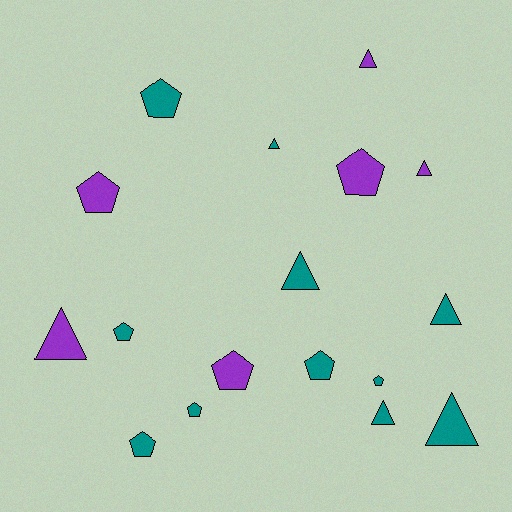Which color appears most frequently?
Teal, with 11 objects.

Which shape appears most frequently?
Pentagon, with 9 objects.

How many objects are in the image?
There are 17 objects.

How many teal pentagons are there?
There are 6 teal pentagons.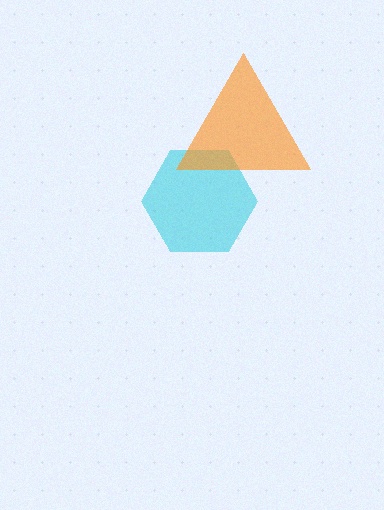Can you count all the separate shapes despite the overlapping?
Yes, there are 2 separate shapes.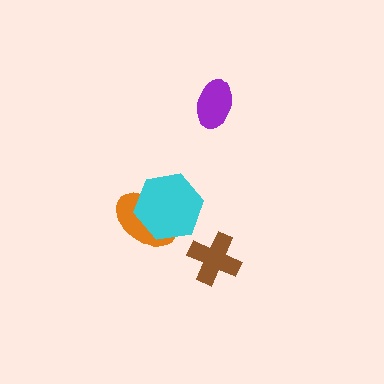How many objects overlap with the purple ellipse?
0 objects overlap with the purple ellipse.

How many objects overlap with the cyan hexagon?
1 object overlaps with the cyan hexagon.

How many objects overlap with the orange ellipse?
1 object overlaps with the orange ellipse.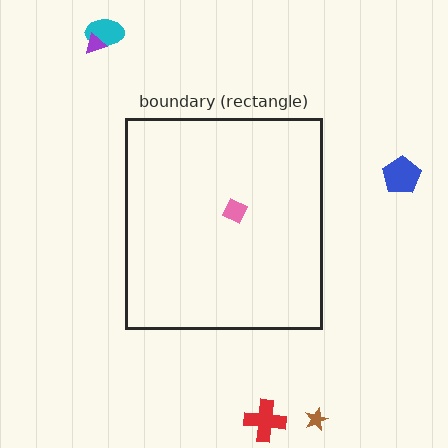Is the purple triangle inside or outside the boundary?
Outside.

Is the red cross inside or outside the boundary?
Outside.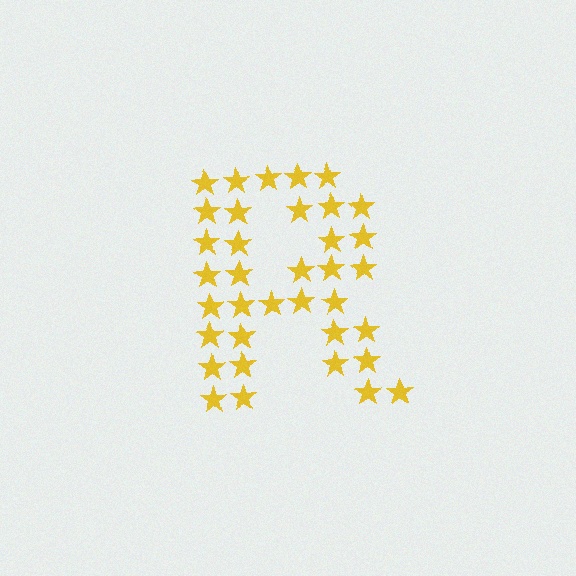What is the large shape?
The large shape is the letter R.